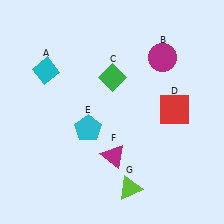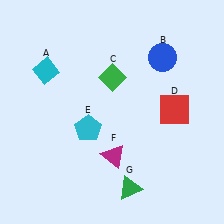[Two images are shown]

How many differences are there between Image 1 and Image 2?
There are 2 differences between the two images.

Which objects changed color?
B changed from magenta to blue. G changed from lime to green.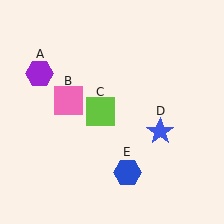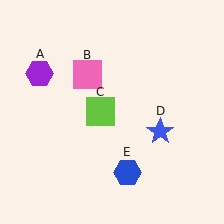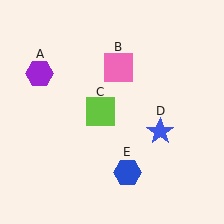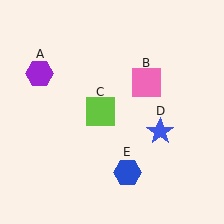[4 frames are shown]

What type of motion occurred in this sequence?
The pink square (object B) rotated clockwise around the center of the scene.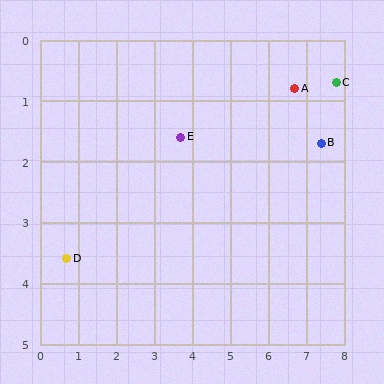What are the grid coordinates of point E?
Point E is at approximately (3.7, 1.6).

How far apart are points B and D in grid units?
Points B and D are about 7.0 grid units apart.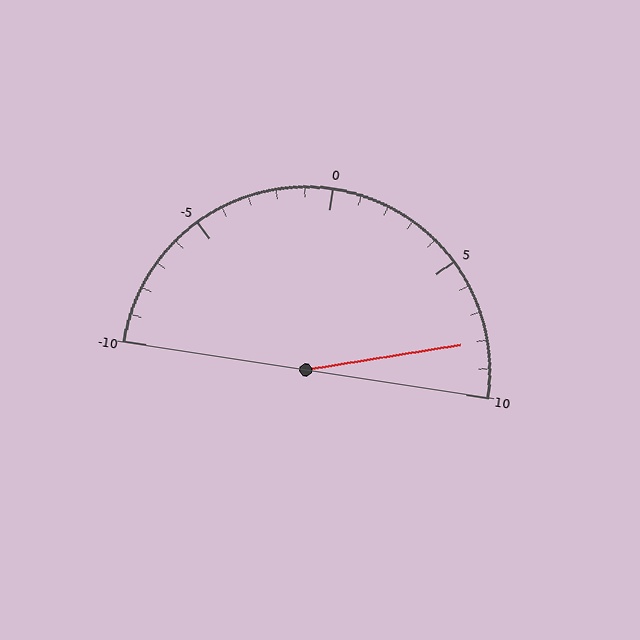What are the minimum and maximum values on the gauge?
The gauge ranges from -10 to 10.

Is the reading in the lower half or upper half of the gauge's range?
The reading is in the upper half of the range (-10 to 10).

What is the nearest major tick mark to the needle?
The nearest major tick mark is 10.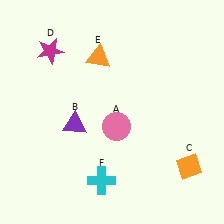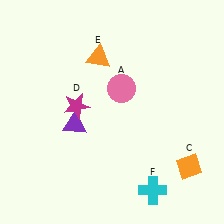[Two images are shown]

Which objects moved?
The objects that moved are: the pink circle (A), the magenta star (D), the cyan cross (F).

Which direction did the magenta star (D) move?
The magenta star (D) moved down.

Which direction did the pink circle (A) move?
The pink circle (A) moved up.